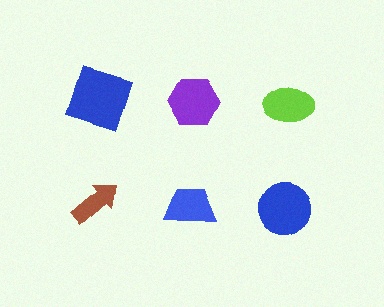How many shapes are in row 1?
3 shapes.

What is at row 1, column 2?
A purple hexagon.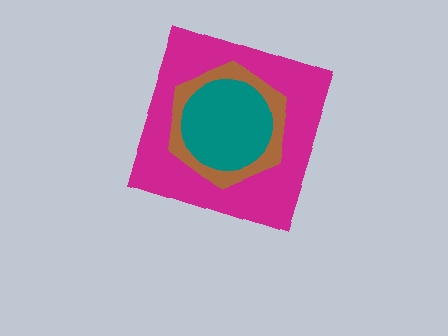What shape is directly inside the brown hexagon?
The teal circle.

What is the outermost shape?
The magenta diamond.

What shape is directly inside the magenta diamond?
The brown hexagon.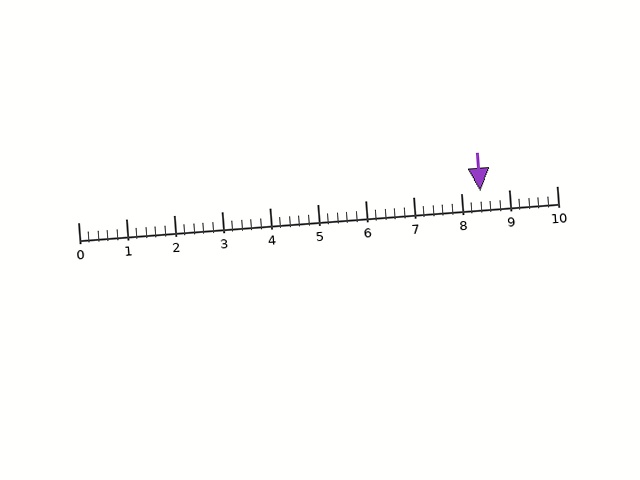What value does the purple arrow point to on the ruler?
The purple arrow points to approximately 8.4.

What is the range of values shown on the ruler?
The ruler shows values from 0 to 10.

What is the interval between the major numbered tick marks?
The major tick marks are spaced 1 units apart.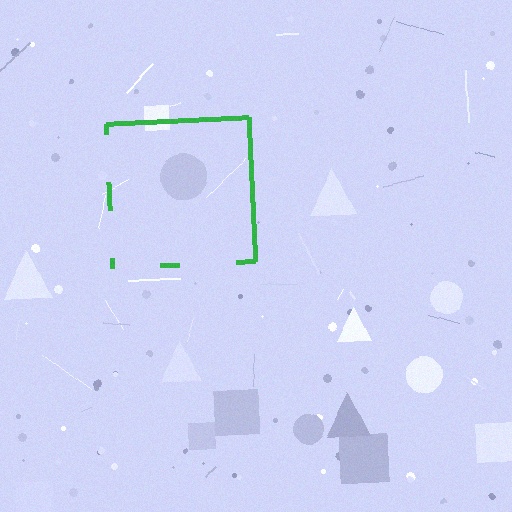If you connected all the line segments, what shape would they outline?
They would outline a square.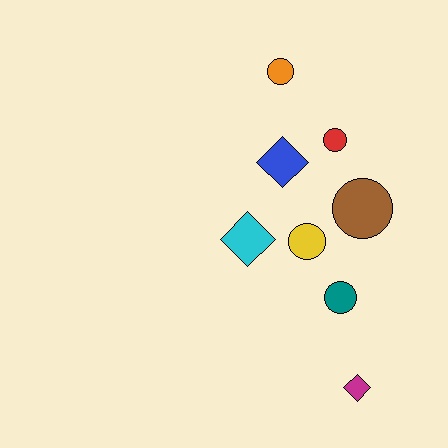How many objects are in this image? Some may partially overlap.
There are 8 objects.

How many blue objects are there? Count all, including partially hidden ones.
There is 1 blue object.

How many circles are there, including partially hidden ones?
There are 5 circles.